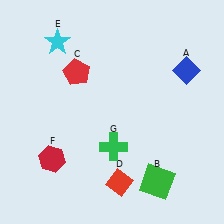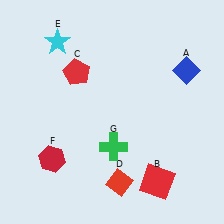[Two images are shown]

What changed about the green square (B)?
In Image 1, B is green. In Image 2, it changed to red.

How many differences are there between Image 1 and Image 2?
There is 1 difference between the two images.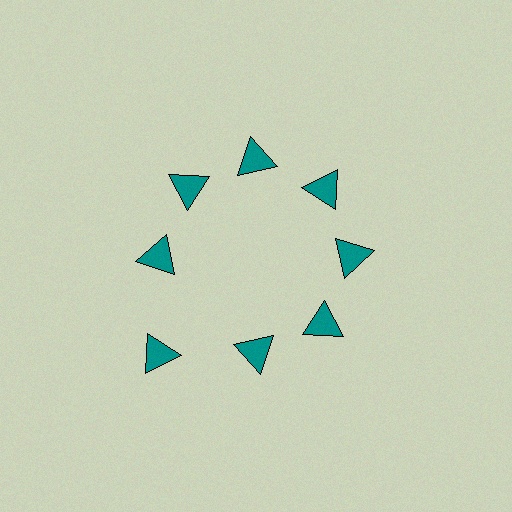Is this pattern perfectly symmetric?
No. The 8 teal triangles are arranged in a ring, but one element near the 8 o'clock position is pushed outward from the center, breaking the 8-fold rotational symmetry.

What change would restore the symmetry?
The symmetry would be restored by moving it inward, back onto the ring so that all 8 triangles sit at equal angles and equal distance from the center.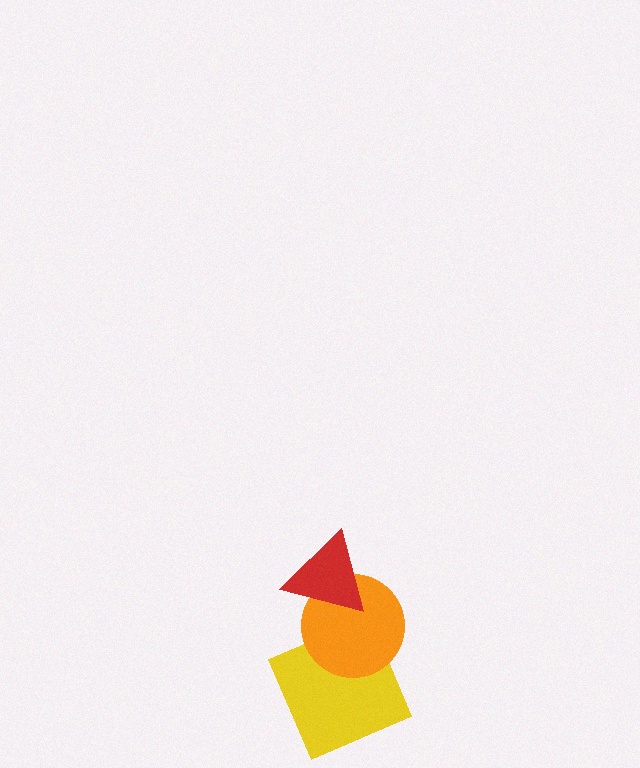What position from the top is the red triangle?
The red triangle is 1st from the top.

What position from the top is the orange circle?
The orange circle is 2nd from the top.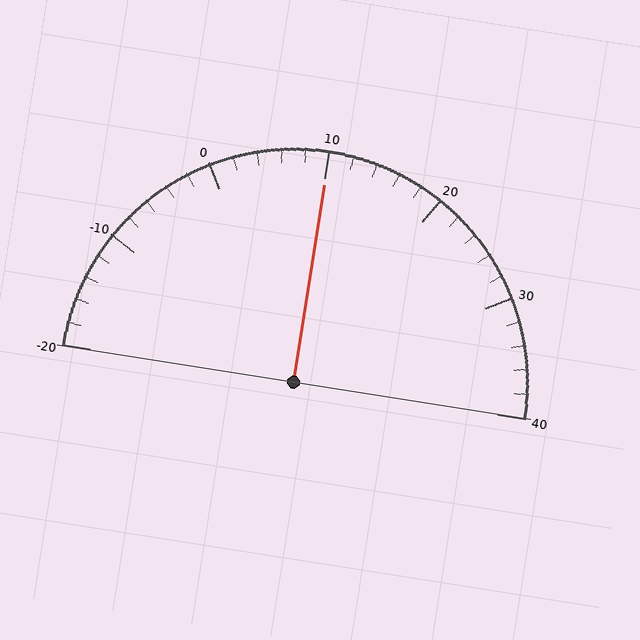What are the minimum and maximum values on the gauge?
The gauge ranges from -20 to 40.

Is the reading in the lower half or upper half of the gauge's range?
The reading is in the upper half of the range (-20 to 40).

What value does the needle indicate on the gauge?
The needle indicates approximately 10.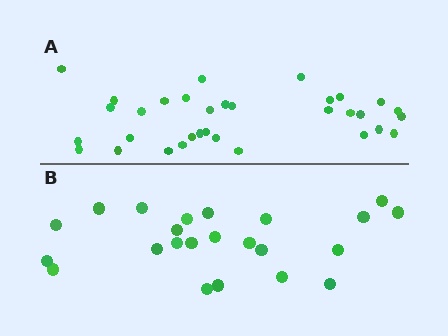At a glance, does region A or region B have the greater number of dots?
Region A (the top region) has more dots.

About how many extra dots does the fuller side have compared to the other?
Region A has roughly 10 or so more dots than region B.